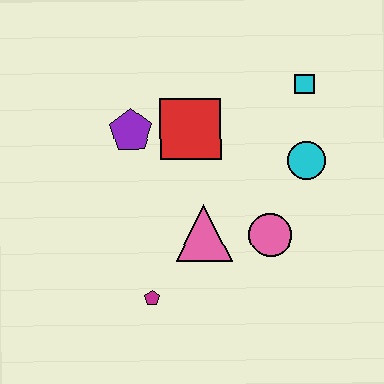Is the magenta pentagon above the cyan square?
No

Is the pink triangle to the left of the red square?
No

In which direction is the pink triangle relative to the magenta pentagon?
The pink triangle is above the magenta pentagon.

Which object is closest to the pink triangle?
The pink circle is closest to the pink triangle.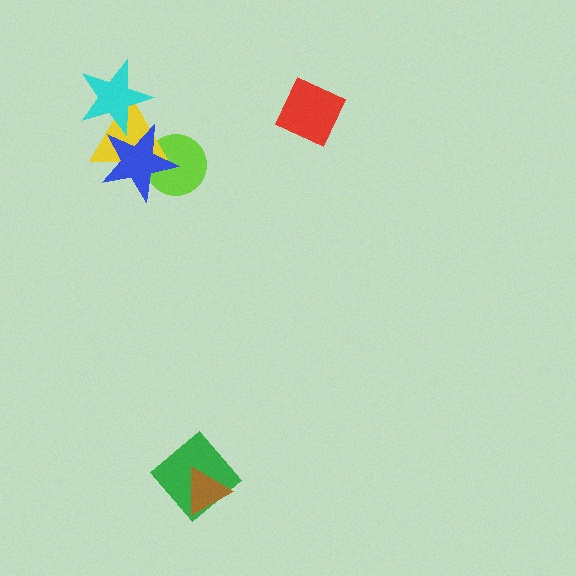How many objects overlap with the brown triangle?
1 object overlaps with the brown triangle.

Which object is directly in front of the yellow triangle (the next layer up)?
The cyan star is directly in front of the yellow triangle.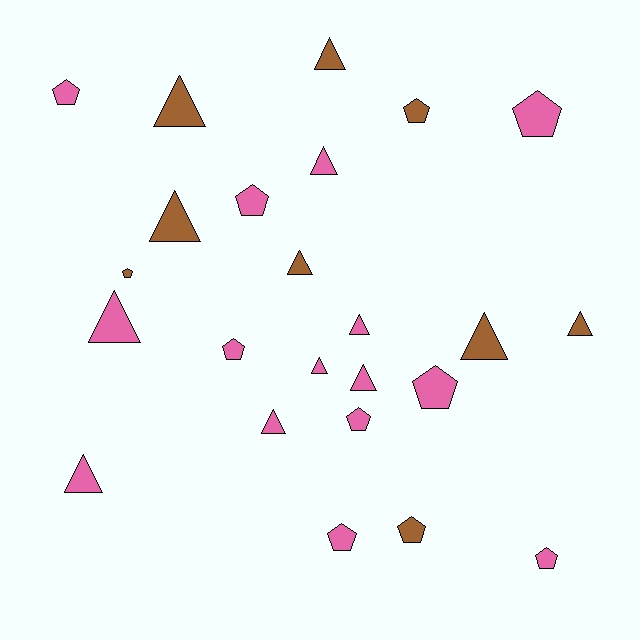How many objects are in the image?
There are 24 objects.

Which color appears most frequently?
Pink, with 15 objects.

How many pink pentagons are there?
There are 8 pink pentagons.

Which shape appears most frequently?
Triangle, with 13 objects.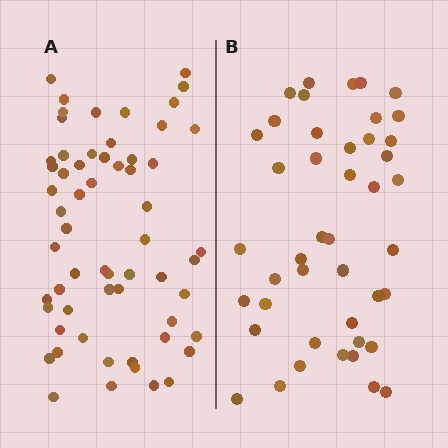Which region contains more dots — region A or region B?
Region A (the left region) has more dots.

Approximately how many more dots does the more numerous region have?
Region A has approximately 15 more dots than region B.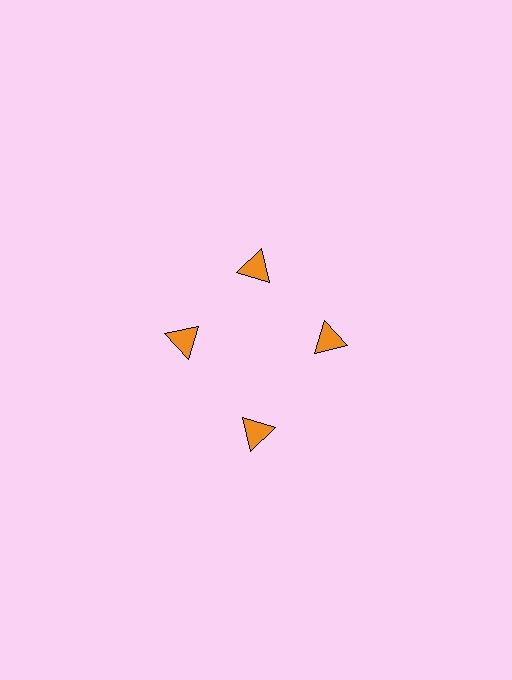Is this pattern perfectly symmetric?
No. The 4 orange triangles are arranged in a ring, but one element near the 6 o'clock position is pushed outward from the center, breaking the 4-fold rotational symmetry.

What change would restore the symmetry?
The symmetry would be restored by moving it inward, back onto the ring so that all 4 triangles sit at equal angles and equal distance from the center.